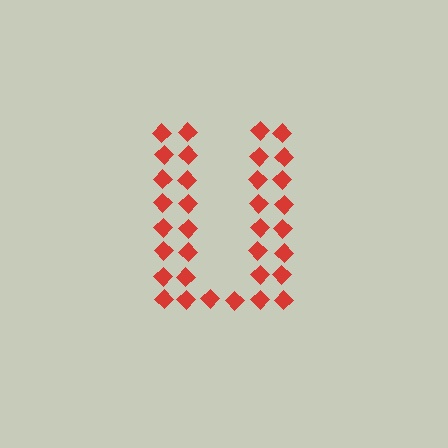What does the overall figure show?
The overall figure shows the letter U.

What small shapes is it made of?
It is made of small diamonds.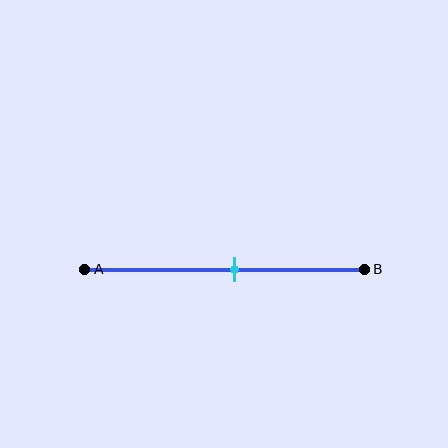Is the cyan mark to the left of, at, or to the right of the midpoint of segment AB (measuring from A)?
The cyan mark is to the right of the midpoint of segment AB.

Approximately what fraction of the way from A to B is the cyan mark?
The cyan mark is approximately 55% of the way from A to B.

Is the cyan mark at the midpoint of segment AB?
No, the mark is at about 55% from A, not at the 50% midpoint.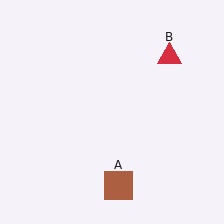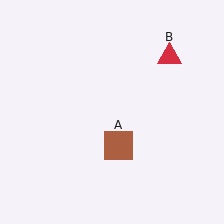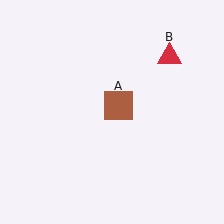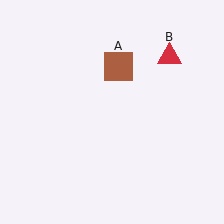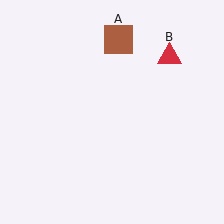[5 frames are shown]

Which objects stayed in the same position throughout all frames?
Red triangle (object B) remained stationary.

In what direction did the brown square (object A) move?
The brown square (object A) moved up.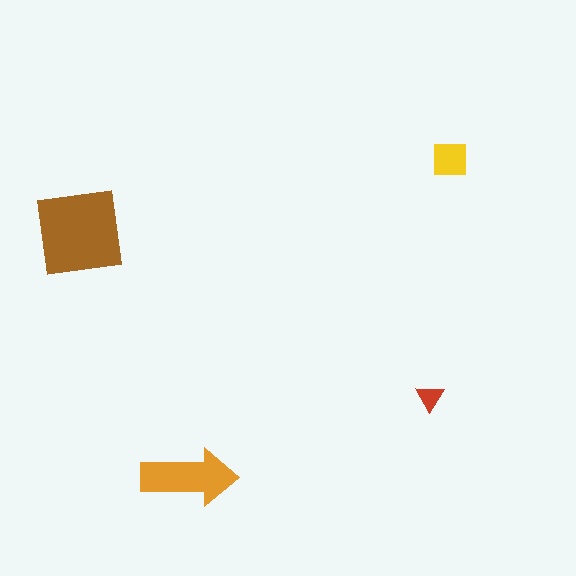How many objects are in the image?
There are 4 objects in the image.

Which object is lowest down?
The orange arrow is bottommost.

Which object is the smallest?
The red triangle.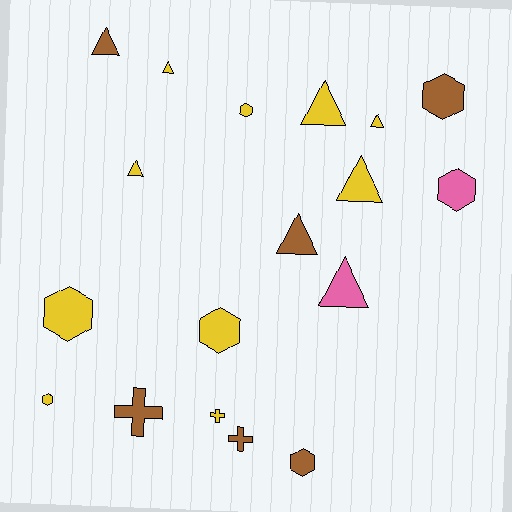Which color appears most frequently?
Yellow, with 10 objects.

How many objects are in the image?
There are 18 objects.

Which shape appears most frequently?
Triangle, with 8 objects.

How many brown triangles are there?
There are 2 brown triangles.